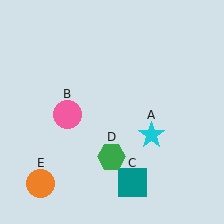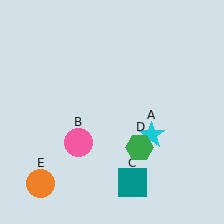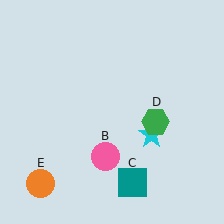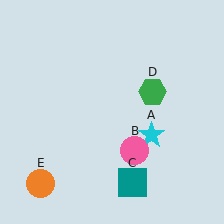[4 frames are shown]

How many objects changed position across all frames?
2 objects changed position: pink circle (object B), green hexagon (object D).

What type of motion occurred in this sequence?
The pink circle (object B), green hexagon (object D) rotated counterclockwise around the center of the scene.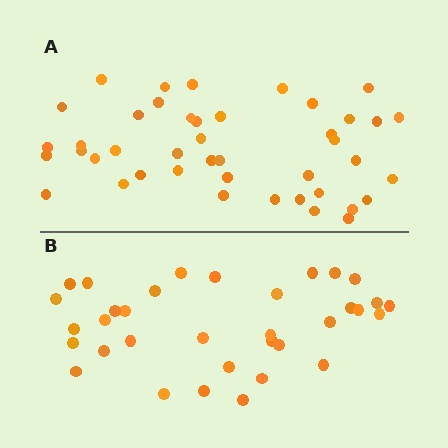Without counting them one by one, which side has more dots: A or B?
Region A (the top region) has more dots.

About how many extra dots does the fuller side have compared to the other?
Region A has roughly 8 or so more dots than region B.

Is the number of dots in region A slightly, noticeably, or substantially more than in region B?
Region A has noticeably more, but not dramatically so. The ratio is roughly 1.3 to 1.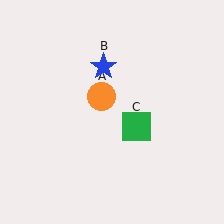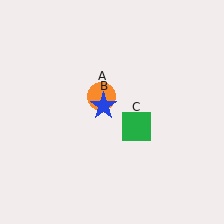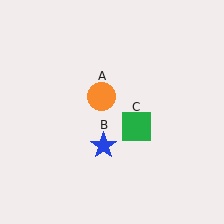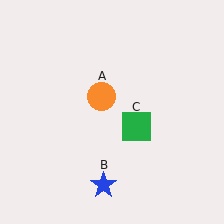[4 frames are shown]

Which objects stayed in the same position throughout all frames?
Orange circle (object A) and green square (object C) remained stationary.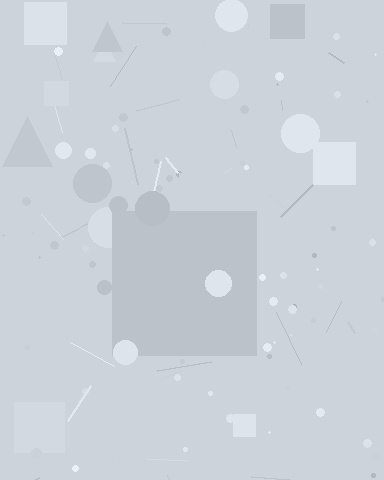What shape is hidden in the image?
A square is hidden in the image.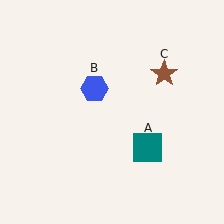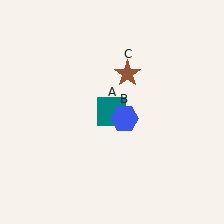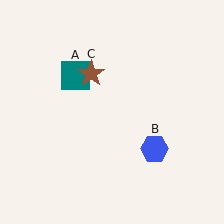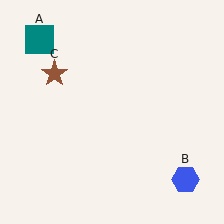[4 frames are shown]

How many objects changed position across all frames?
3 objects changed position: teal square (object A), blue hexagon (object B), brown star (object C).